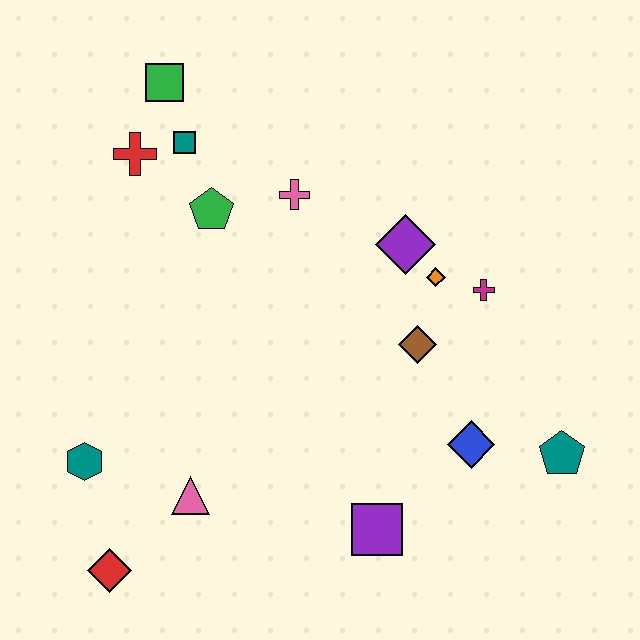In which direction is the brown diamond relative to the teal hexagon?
The brown diamond is to the right of the teal hexagon.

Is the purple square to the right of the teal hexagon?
Yes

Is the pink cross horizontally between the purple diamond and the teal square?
Yes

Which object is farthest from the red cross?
The teal pentagon is farthest from the red cross.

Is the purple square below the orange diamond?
Yes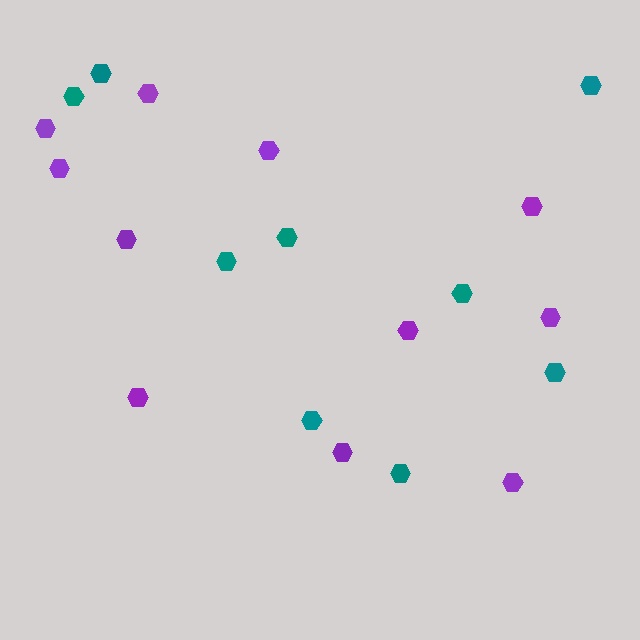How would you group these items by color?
There are 2 groups: one group of purple hexagons (11) and one group of teal hexagons (9).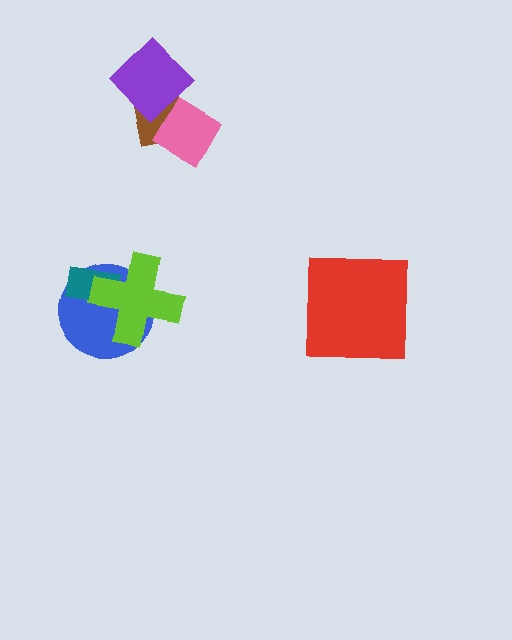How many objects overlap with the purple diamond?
2 objects overlap with the purple diamond.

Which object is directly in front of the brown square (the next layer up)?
The purple diamond is directly in front of the brown square.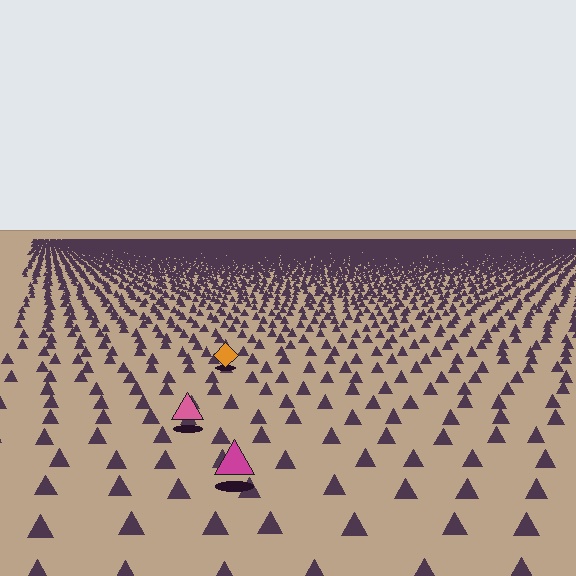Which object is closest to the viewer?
The magenta triangle is closest. The texture marks near it are larger and more spread out.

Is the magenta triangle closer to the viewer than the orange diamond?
Yes. The magenta triangle is closer — you can tell from the texture gradient: the ground texture is coarser near it.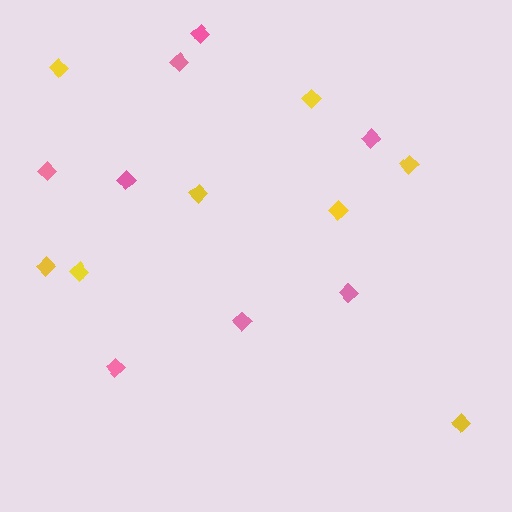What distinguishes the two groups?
There are 2 groups: one group of pink diamonds (8) and one group of yellow diamonds (8).